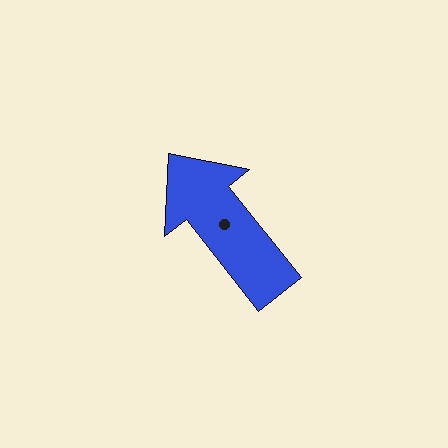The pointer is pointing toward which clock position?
Roughly 11 o'clock.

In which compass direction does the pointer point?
Northwest.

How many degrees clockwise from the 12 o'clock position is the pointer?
Approximately 322 degrees.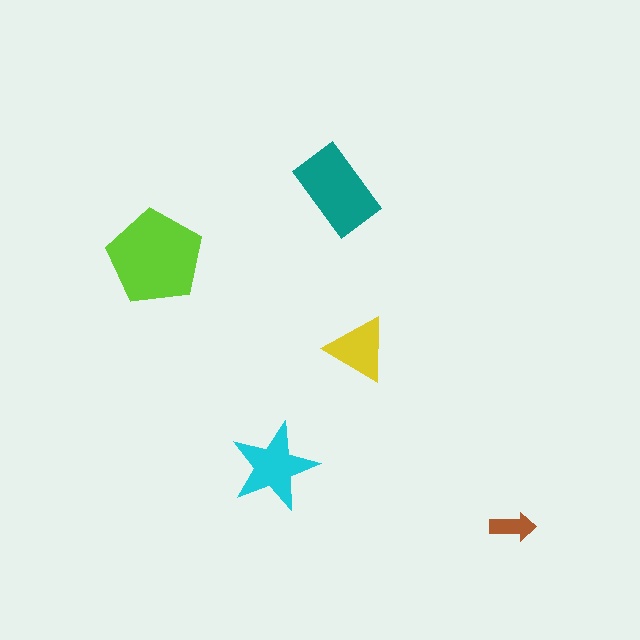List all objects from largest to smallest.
The lime pentagon, the teal rectangle, the cyan star, the yellow triangle, the brown arrow.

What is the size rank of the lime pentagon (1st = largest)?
1st.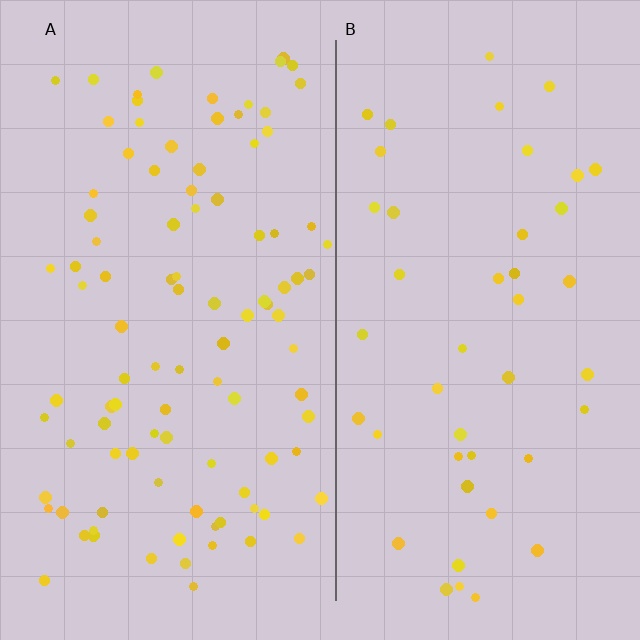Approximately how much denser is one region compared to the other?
Approximately 2.2× — region A over region B.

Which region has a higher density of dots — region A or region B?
A (the left).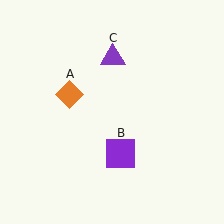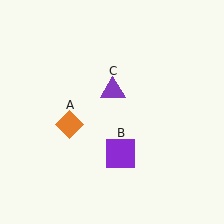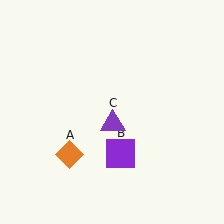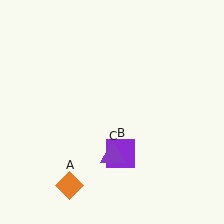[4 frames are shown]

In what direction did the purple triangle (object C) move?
The purple triangle (object C) moved down.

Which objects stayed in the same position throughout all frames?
Purple square (object B) remained stationary.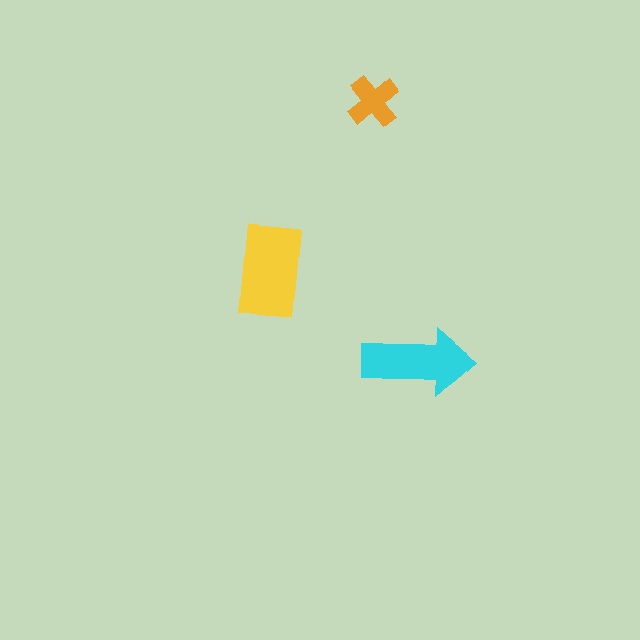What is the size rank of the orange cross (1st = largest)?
3rd.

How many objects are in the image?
There are 3 objects in the image.